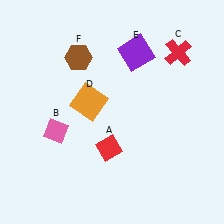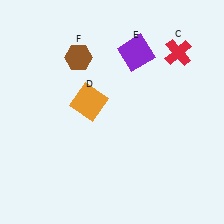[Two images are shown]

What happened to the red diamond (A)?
The red diamond (A) was removed in Image 2. It was in the bottom-left area of Image 1.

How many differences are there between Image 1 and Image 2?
There are 2 differences between the two images.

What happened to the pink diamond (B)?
The pink diamond (B) was removed in Image 2. It was in the bottom-left area of Image 1.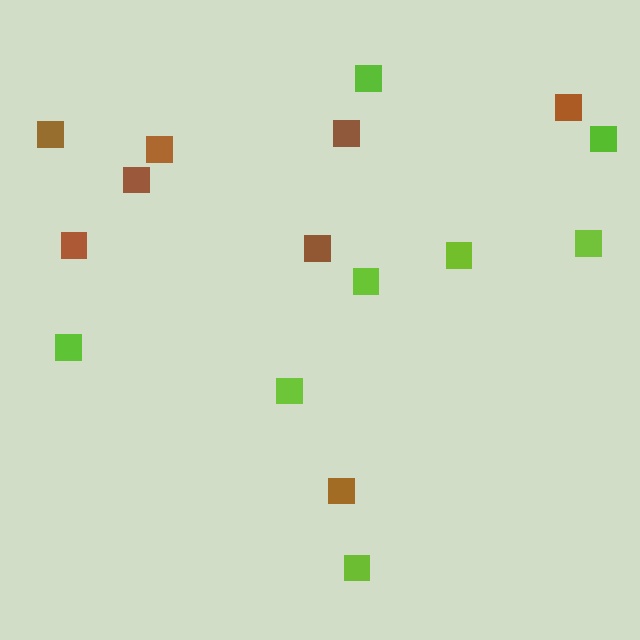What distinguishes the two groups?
There are 2 groups: one group of lime squares (8) and one group of brown squares (8).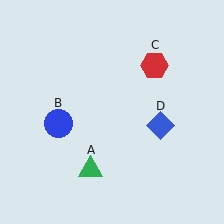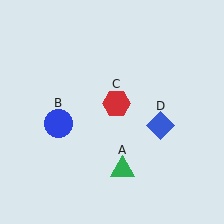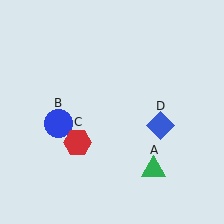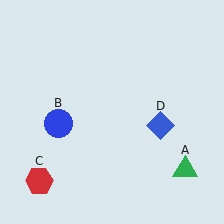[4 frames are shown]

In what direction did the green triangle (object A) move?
The green triangle (object A) moved right.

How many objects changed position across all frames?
2 objects changed position: green triangle (object A), red hexagon (object C).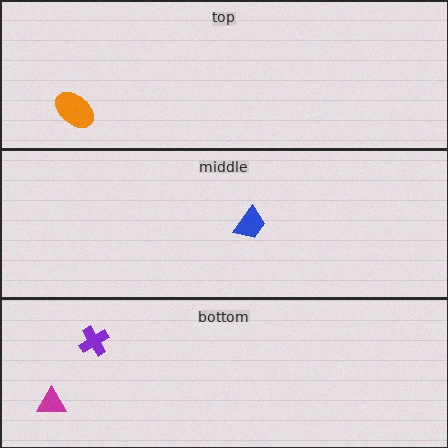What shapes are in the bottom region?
The magenta triangle, the purple cross.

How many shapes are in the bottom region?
2.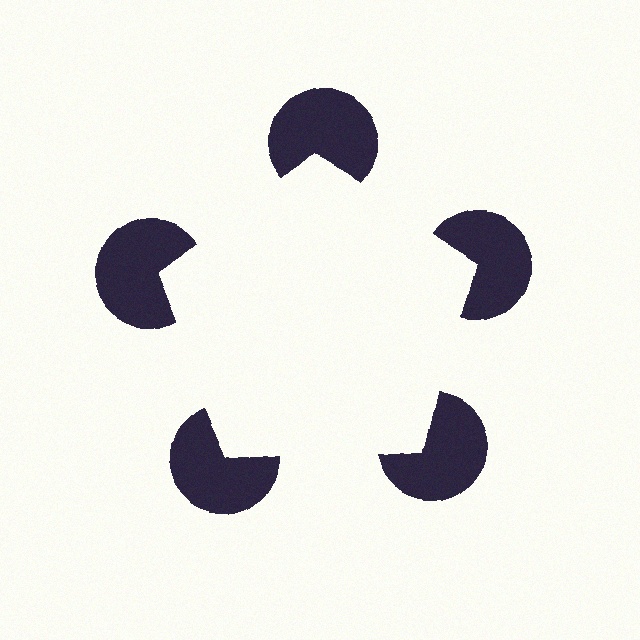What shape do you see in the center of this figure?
An illusory pentagon — its edges are inferred from the aligned wedge cuts in the pac-man discs, not physically drawn.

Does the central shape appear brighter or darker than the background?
It typically appears slightly brighter than the background, even though no actual brightness change is drawn.